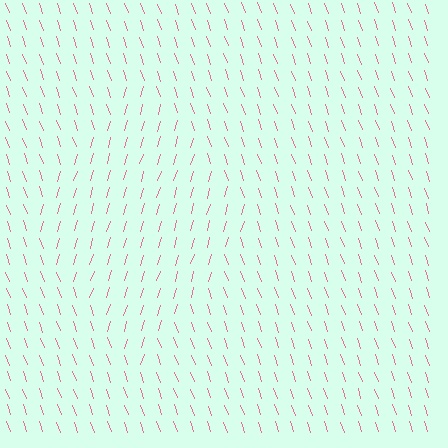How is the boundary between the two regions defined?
The boundary is defined purely by a change in line orientation (approximately 36 degrees difference). All lines are the same color and thickness.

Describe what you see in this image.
The image is filled with small pink line segments. A diamond region in the image has lines oriented differently from the surrounding lines, creating a visible texture boundary.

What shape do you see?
I see a diamond.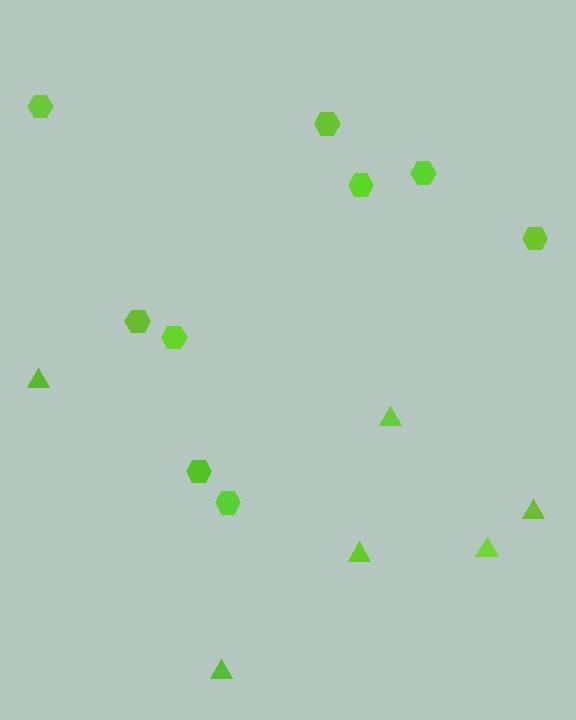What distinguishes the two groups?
There are 2 groups: one group of triangles (6) and one group of hexagons (9).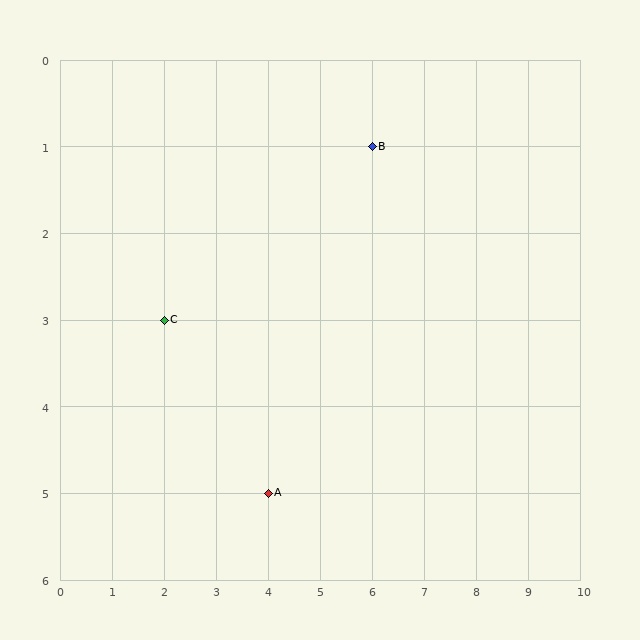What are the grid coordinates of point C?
Point C is at grid coordinates (2, 3).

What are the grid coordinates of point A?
Point A is at grid coordinates (4, 5).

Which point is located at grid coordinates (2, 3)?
Point C is at (2, 3).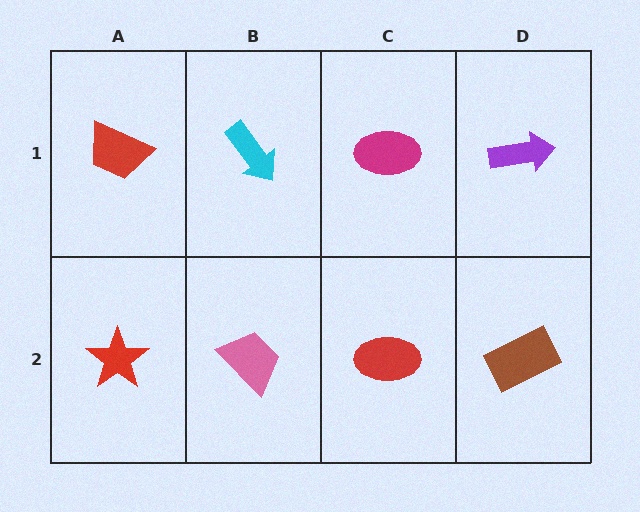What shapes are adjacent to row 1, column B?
A pink trapezoid (row 2, column B), a red trapezoid (row 1, column A), a magenta ellipse (row 1, column C).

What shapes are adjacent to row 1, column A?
A red star (row 2, column A), a cyan arrow (row 1, column B).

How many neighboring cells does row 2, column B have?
3.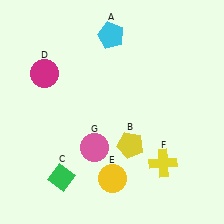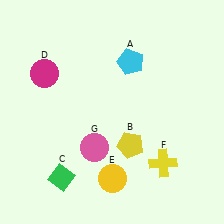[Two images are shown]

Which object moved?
The cyan pentagon (A) moved down.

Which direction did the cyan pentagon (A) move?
The cyan pentagon (A) moved down.